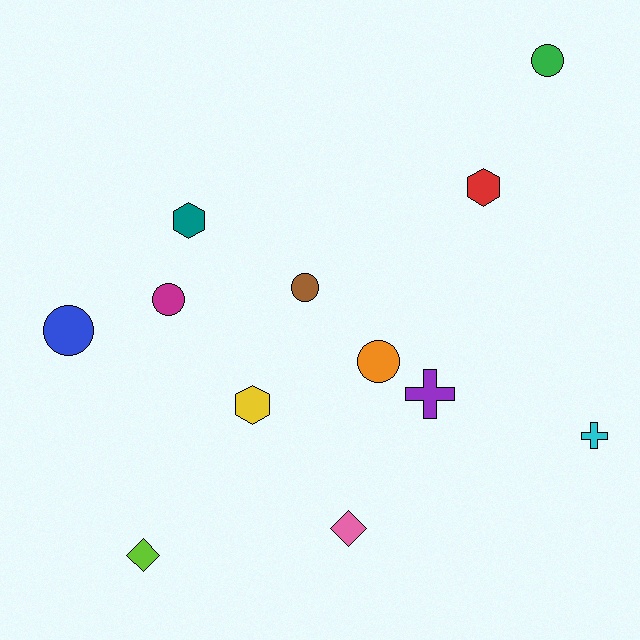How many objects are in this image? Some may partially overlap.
There are 12 objects.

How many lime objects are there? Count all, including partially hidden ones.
There is 1 lime object.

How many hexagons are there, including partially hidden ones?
There are 3 hexagons.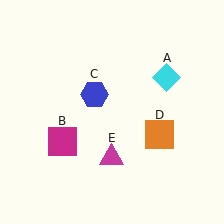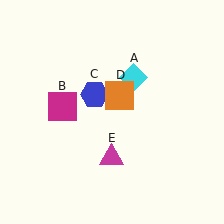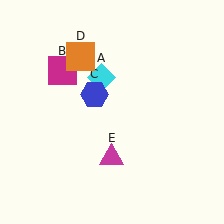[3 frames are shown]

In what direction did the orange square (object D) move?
The orange square (object D) moved up and to the left.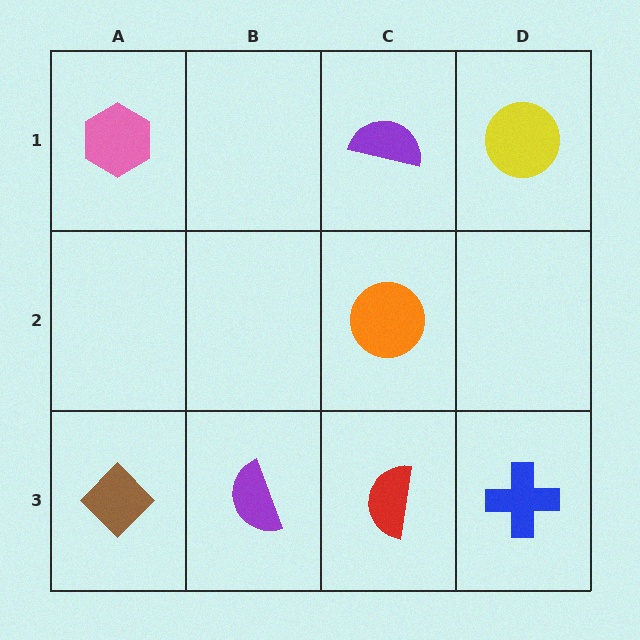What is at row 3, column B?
A purple semicircle.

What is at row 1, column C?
A purple semicircle.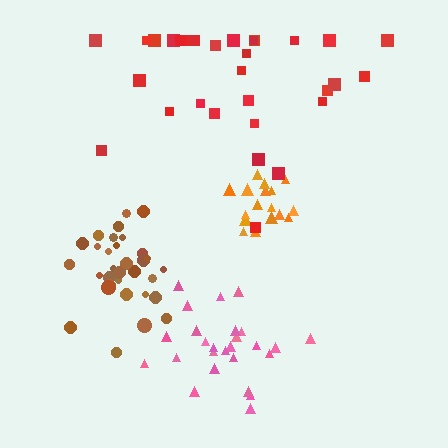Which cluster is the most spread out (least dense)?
Red.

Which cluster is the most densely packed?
Orange.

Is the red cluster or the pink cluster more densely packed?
Pink.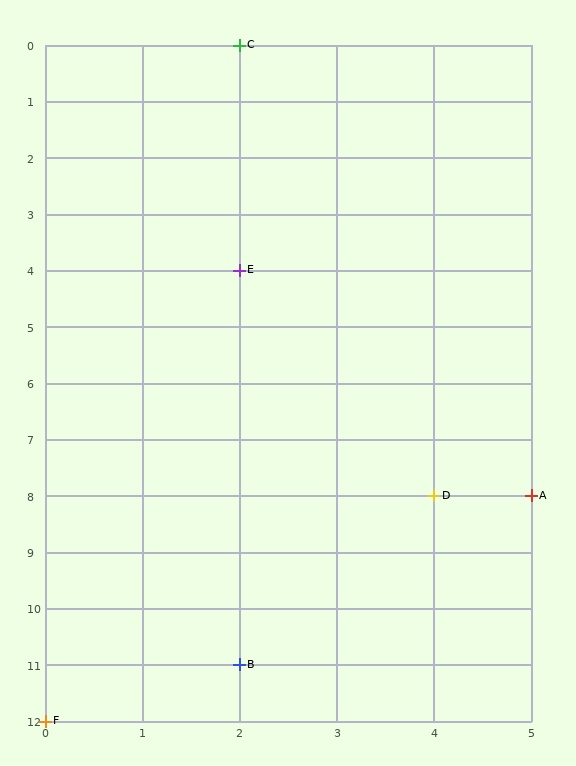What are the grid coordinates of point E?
Point E is at grid coordinates (2, 4).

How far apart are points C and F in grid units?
Points C and F are 2 columns and 12 rows apart (about 12.2 grid units diagonally).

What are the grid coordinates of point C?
Point C is at grid coordinates (2, 0).